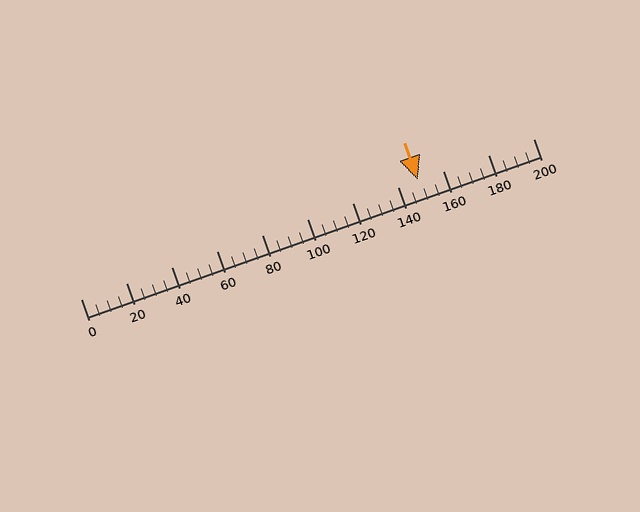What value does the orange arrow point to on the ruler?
The orange arrow points to approximately 149.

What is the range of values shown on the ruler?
The ruler shows values from 0 to 200.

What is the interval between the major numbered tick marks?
The major tick marks are spaced 20 units apart.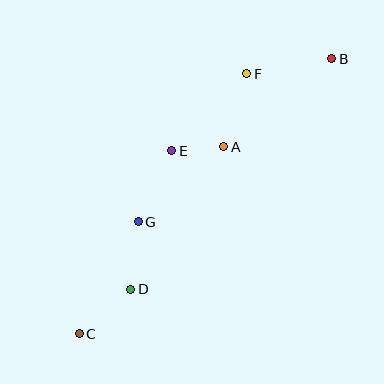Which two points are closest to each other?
Points A and E are closest to each other.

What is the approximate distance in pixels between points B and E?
The distance between B and E is approximately 184 pixels.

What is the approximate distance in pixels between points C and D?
The distance between C and D is approximately 68 pixels.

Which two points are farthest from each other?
Points B and C are farthest from each other.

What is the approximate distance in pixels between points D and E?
The distance between D and E is approximately 145 pixels.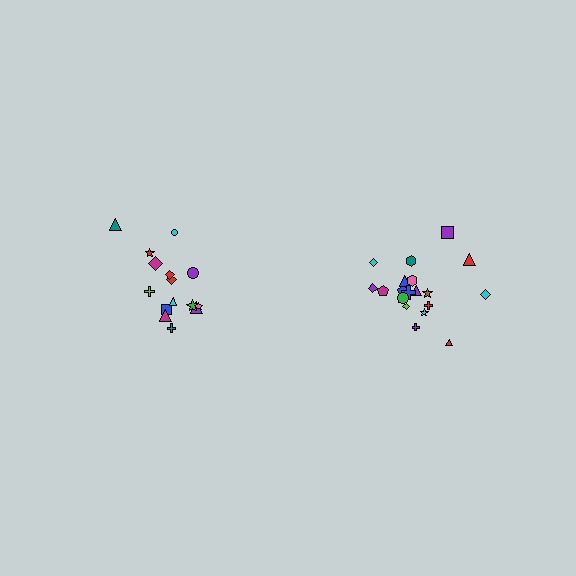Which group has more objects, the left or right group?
The right group.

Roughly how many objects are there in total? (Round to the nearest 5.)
Roughly 35 objects in total.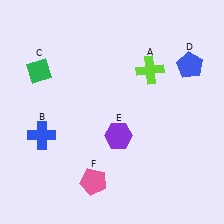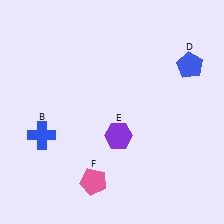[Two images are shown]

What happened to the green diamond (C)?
The green diamond (C) was removed in Image 2. It was in the top-left area of Image 1.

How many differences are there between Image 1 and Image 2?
There are 2 differences between the two images.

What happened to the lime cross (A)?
The lime cross (A) was removed in Image 2. It was in the top-right area of Image 1.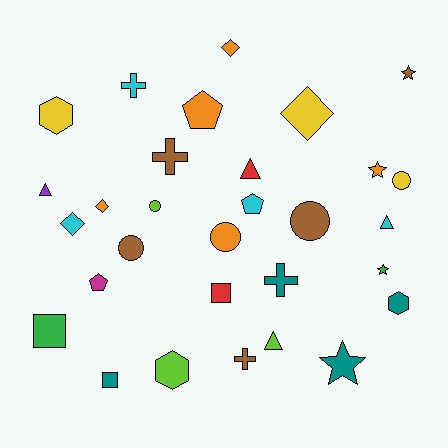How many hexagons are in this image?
There are 3 hexagons.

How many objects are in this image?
There are 30 objects.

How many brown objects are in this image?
There are 5 brown objects.